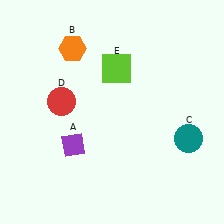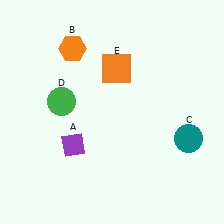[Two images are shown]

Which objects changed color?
D changed from red to green. E changed from lime to orange.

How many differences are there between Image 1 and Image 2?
There are 2 differences between the two images.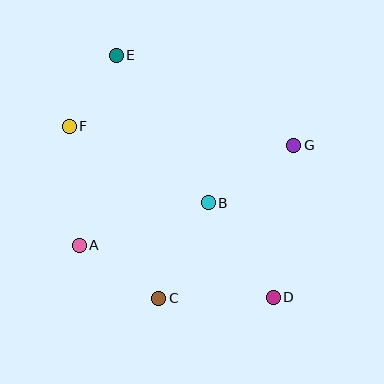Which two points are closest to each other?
Points E and F are closest to each other.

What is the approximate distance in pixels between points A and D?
The distance between A and D is approximately 201 pixels.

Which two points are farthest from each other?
Points D and E are farthest from each other.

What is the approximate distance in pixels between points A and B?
The distance between A and B is approximately 136 pixels.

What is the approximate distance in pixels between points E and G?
The distance between E and G is approximately 199 pixels.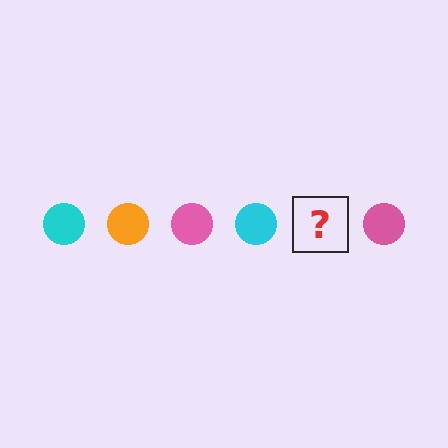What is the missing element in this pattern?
The missing element is an orange circle.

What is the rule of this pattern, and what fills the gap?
The rule is that the pattern cycles through cyan, orange, pink circles. The gap should be filled with an orange circle.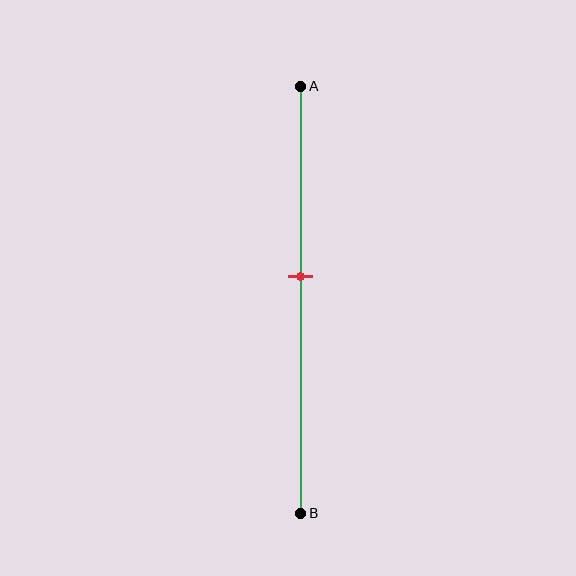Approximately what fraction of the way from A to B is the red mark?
The red mark is approximately 45% of the way from A to B.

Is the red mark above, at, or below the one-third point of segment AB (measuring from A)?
The red mark is below the one-third point of segment AB.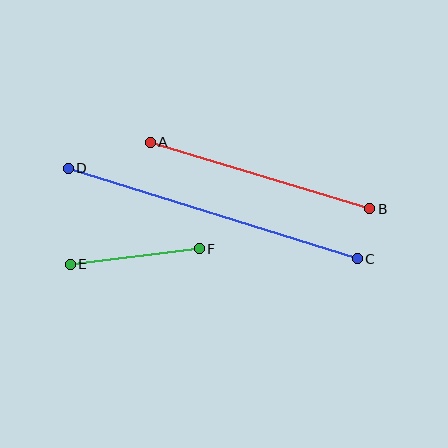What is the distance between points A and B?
The distance is approximately 229 pixels.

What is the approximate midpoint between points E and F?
The midpoint is at approximately (135, 256) pixels.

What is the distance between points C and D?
The distance is approximately 303 pixels.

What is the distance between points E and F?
The distance is approximately 130 pixels.